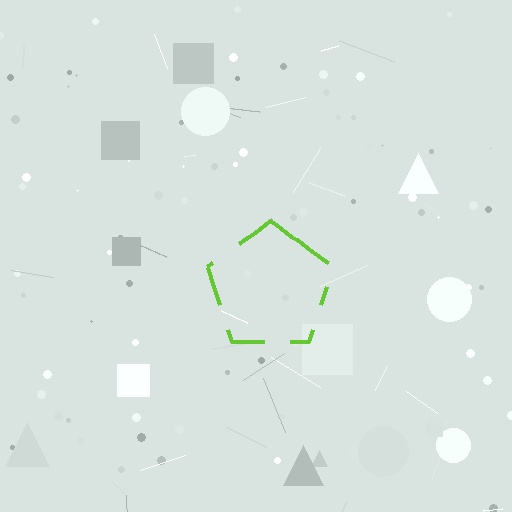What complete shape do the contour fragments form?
The contour fragments form a pentagon.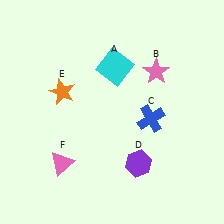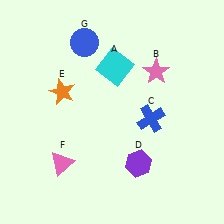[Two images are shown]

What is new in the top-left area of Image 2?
A blue circle (G) was added in the top-left area of Image 2.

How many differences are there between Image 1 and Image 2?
There is 1 difference between the two images.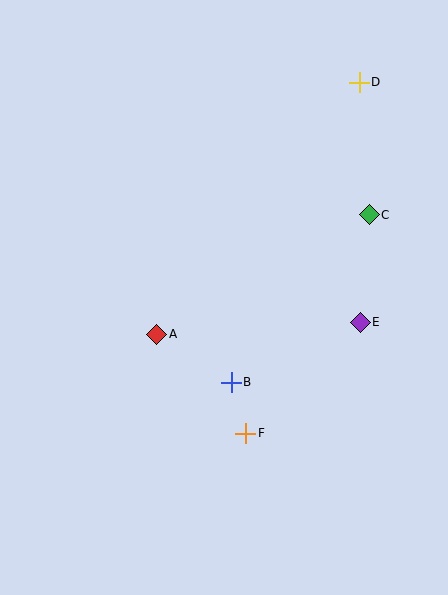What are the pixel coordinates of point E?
Point E is at (360, 322).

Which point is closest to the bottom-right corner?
Point F is closest to the bottom-right corner.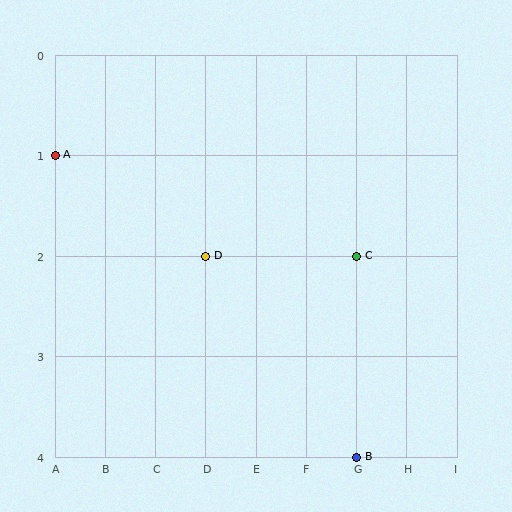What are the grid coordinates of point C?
Point C is at grid coordinates (G, 2).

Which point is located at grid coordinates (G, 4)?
Point B is at (G, 4).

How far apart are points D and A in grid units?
Points D and A are 3 columns and 1 row apart (about 3.2 grid units diagonally).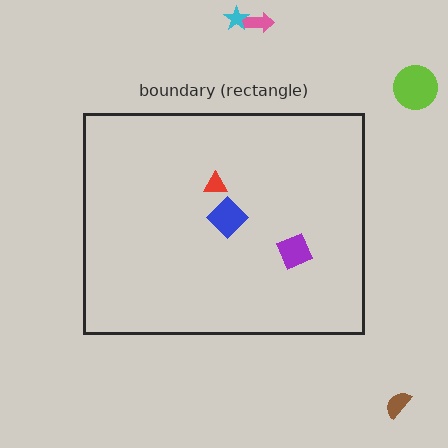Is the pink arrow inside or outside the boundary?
Outside.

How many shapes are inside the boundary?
3 inside, 4 outside.